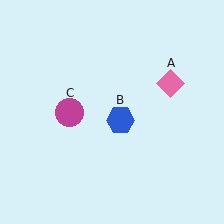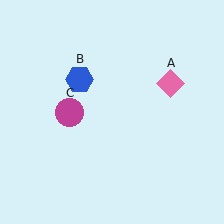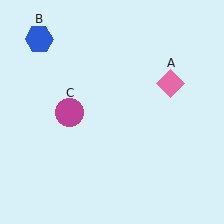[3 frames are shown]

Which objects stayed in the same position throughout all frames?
Pink diamond (object A) and magenta circle (object C) remained stationary.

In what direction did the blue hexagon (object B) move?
The blue hexagon (object B) moved up and to the left.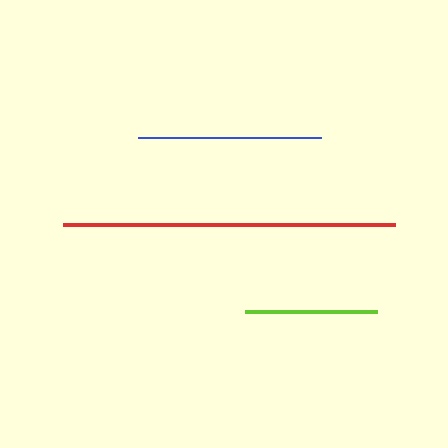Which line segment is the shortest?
The lime line is the shortest at approximately 132 pixels.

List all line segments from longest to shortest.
From longest to shortest: red, blue, lime.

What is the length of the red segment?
The red segment is approximately 332 pixels long.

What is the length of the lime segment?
The lime segment is approximately 132 pixels long.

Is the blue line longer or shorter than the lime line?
The blue line is longer than the lime line.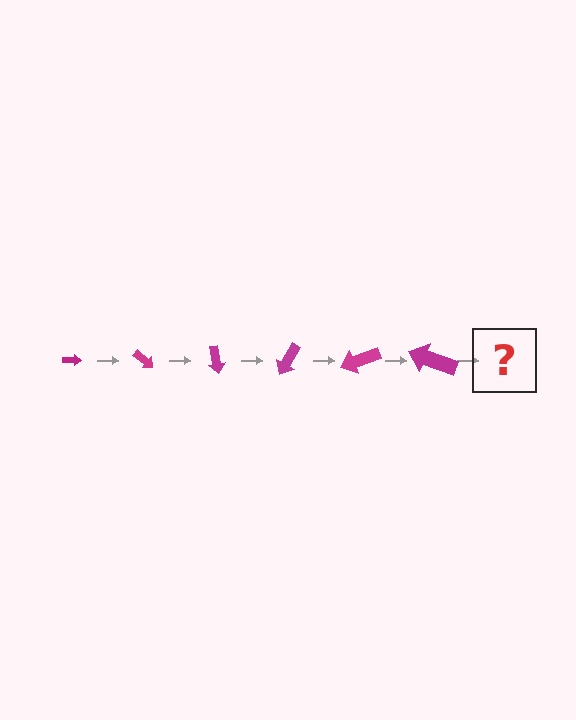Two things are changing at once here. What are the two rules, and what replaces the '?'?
The two rules are that the arrow grows larger each step and it rotates 40 degrees each step. The '?' should be an arrow, larger than the previous one and rotated 240 degrees from the start.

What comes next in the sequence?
The next element should be an arrow, larger than the previous one and rotated 240 degrees from the start.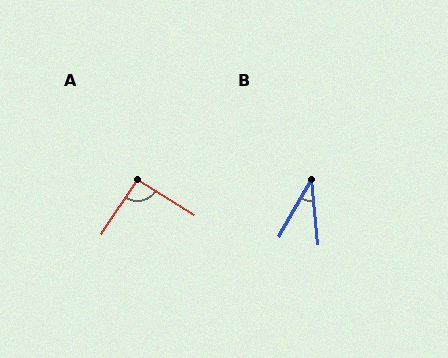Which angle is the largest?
A, at approximately 92 degrees.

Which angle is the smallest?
B, at approximately 36 degrees.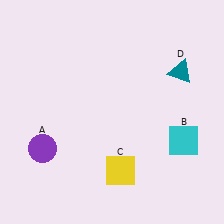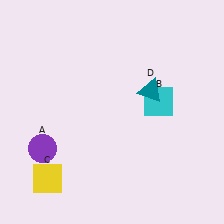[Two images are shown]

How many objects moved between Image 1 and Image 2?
3 objects moved between the two images.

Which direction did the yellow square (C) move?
The yellow square (C) moved left.